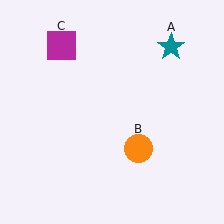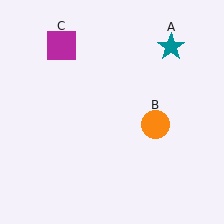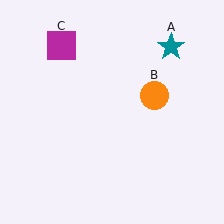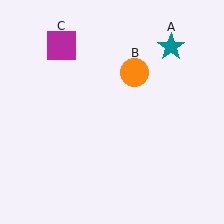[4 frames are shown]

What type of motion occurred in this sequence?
The orange circle (object B) rotated counterclockwise around the center of the scene.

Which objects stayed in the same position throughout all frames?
Teal star (object A) and magenta square (object C) remained stationary.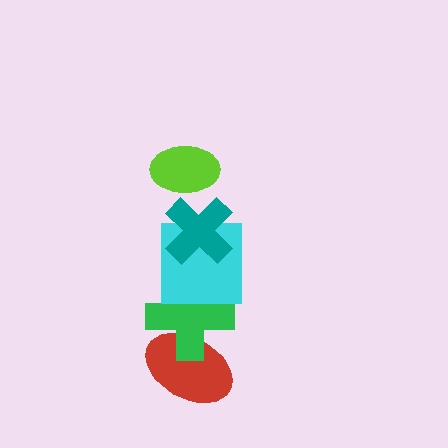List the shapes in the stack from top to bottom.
From top to bottom: the lime ellipse, the teal cross, the cyan square, the green cross, the red ellipse.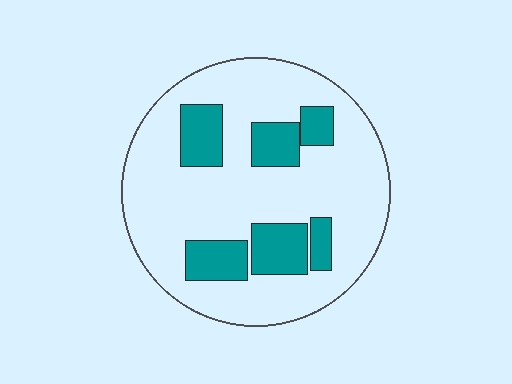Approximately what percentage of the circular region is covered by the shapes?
Approximately 25%.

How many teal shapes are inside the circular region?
6.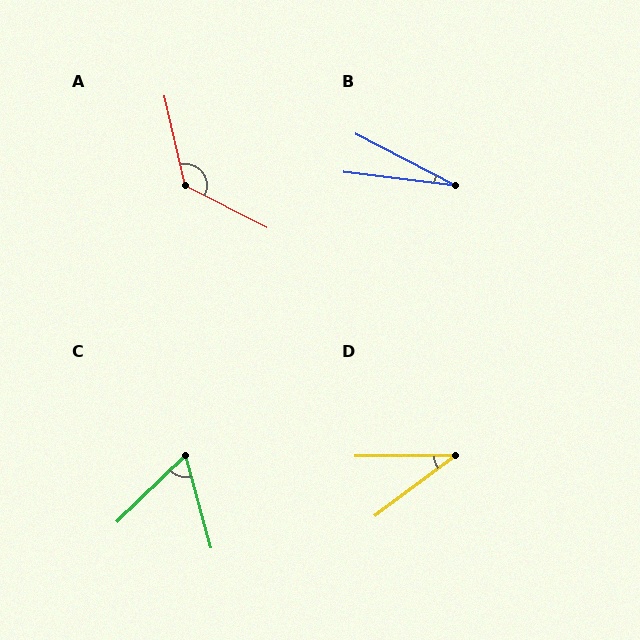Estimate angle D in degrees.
Approximately 37 degrees.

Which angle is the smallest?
B, at approximately 21 degrees.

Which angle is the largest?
A, at approximately 130 degrees.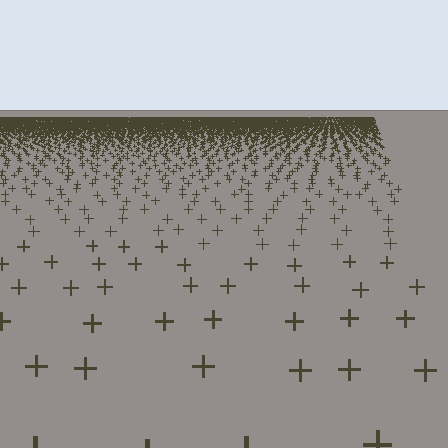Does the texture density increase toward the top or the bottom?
Density increases toward the top.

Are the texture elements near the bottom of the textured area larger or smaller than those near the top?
Larger. Near the bottom, elements are closer to the viewer and appear at a bigger on-screen size.